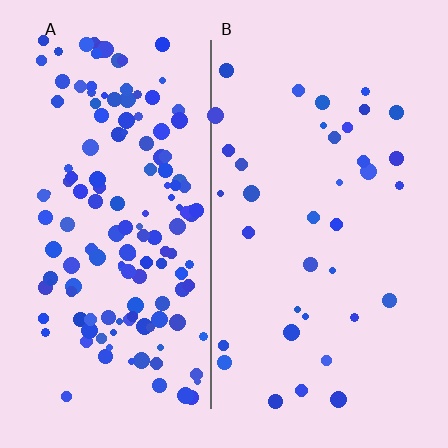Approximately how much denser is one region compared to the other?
Approximately 4.1× — region A over region B.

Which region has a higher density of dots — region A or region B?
A (the left).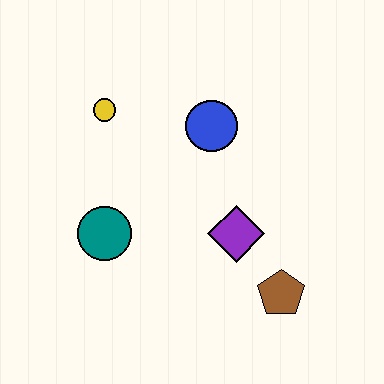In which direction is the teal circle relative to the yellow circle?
The teal circle is below the yellow circle.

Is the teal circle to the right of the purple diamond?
No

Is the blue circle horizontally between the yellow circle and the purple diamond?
Yes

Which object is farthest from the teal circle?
The brown pentagon is farthest from the teal circle.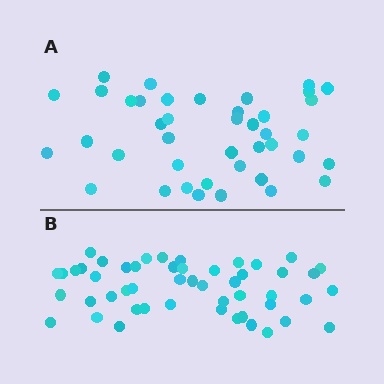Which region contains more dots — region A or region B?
Region B (the bottom region) has more dots.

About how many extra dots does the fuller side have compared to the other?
Region B has roughly 8 or so more dots than region A.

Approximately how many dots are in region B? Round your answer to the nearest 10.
About 50 dots.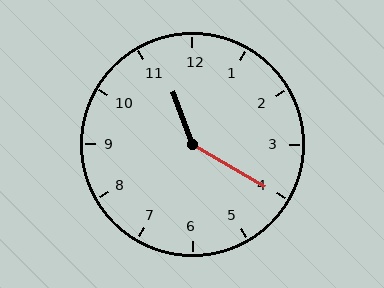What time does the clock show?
11:20.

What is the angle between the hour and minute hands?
Approximately 140 degrees.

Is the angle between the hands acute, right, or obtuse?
It is obtuse.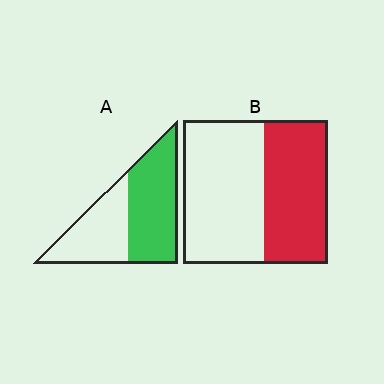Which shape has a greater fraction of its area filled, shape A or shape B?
Shape A.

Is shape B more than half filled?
No.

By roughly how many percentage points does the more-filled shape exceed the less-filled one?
By roughly 15 percentage points (A over B).